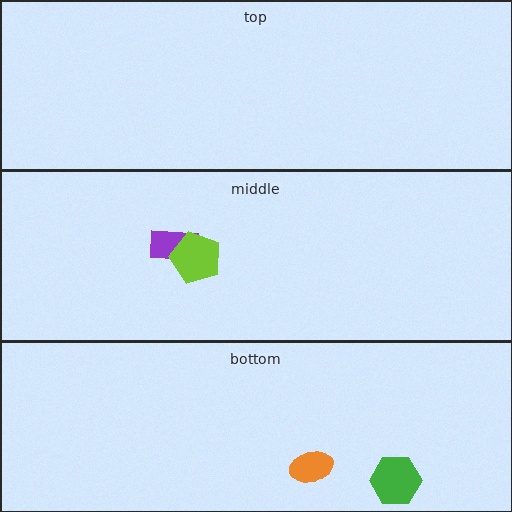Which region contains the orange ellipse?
The bottom region.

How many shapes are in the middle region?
2.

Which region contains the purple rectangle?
The middle region.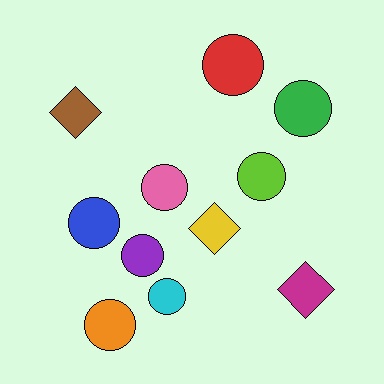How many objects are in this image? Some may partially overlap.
There are 11 objects.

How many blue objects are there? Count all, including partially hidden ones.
There is 1 blue object.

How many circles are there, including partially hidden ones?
There are 8 circles.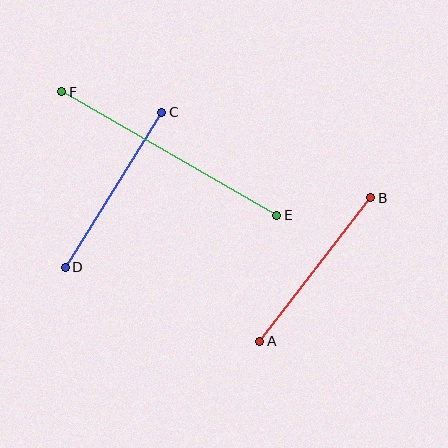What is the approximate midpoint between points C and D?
The midpoint is at approximately (113, 190) pixels.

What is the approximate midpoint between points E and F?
The midpoint is at approximately (169, 154) pixels.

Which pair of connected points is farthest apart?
Points E and F are farthest apart.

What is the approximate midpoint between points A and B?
The midpoint is at approximately (315, 269) pixels.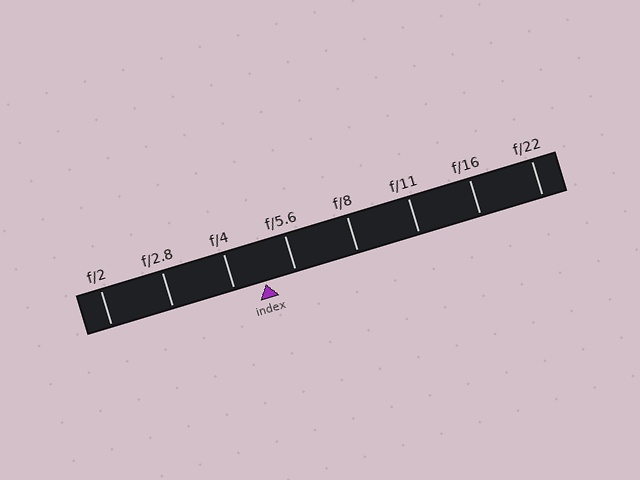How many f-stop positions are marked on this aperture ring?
There are 8 f-stop positions marked.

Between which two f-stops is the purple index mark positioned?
The index mark is between f/4 and f/5.6.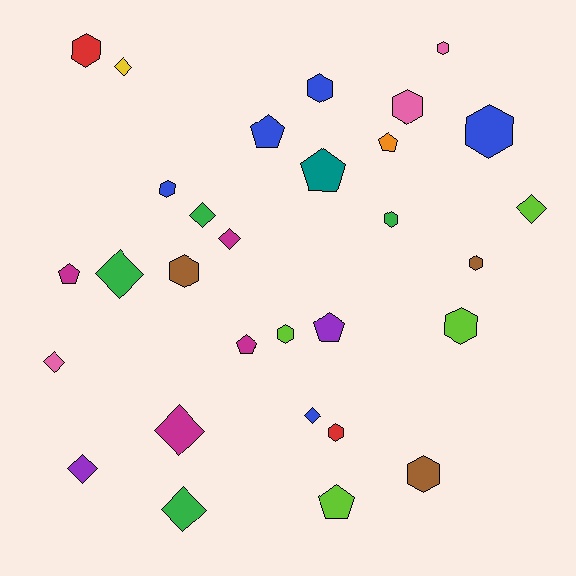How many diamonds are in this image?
There are 10 diamonds.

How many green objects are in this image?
There are 4 green objects.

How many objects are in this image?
There are 30 objects.